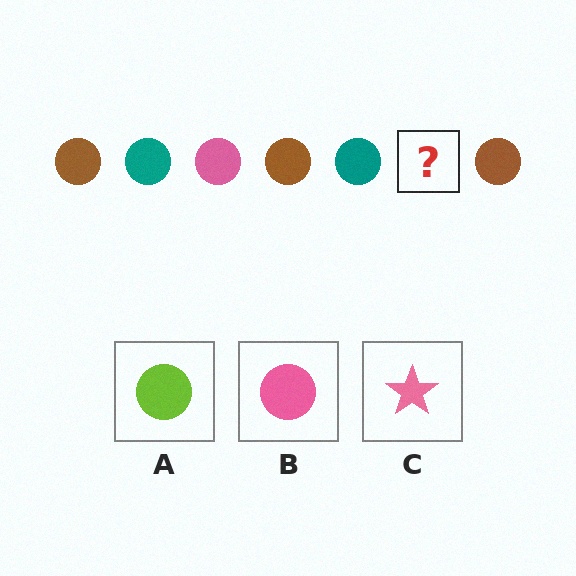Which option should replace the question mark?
Option B.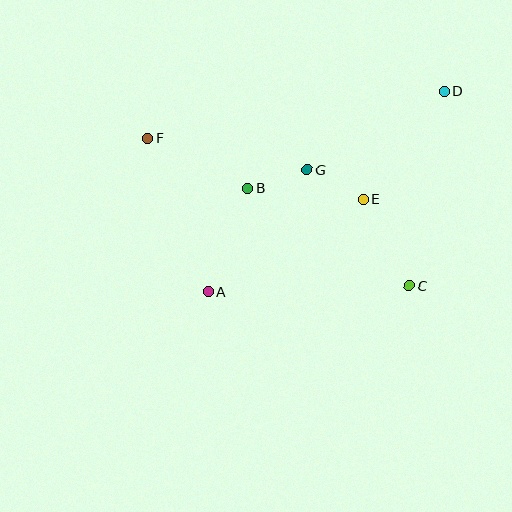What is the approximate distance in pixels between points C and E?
The distance between C and E is approximately 98 pixels.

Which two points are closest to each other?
Points B and G are closest to each other.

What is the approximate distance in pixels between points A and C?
The distance between A and C is approximately 201 pixels.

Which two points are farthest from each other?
Points A and D are farthest from each other.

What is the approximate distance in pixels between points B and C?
The distance between B and C is approximately 188 pixels.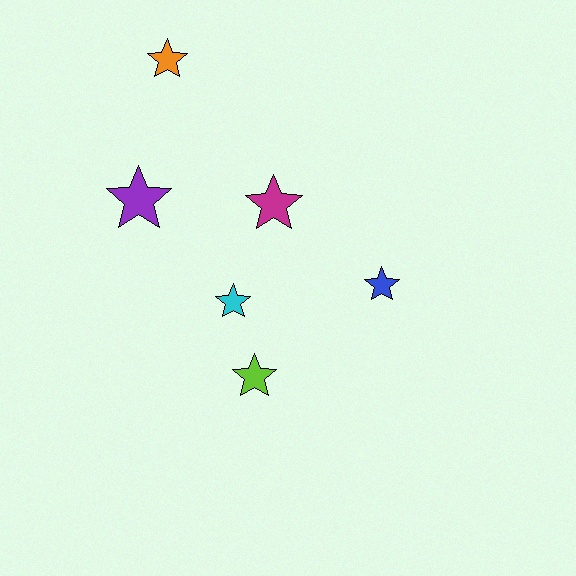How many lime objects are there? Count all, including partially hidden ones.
There is 1 lime object.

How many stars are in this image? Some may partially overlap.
There are 6 stars.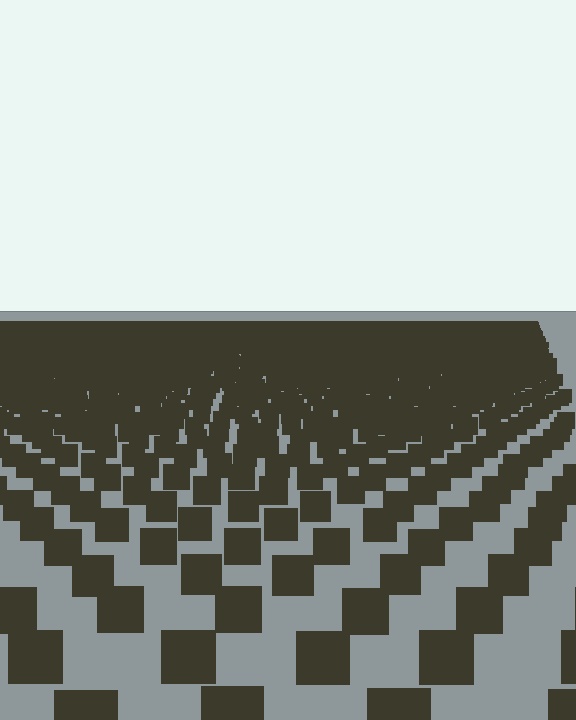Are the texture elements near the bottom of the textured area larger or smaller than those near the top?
Larger. Near the bottom, elements are closer to the viewer and appear at a bigger on-screen size.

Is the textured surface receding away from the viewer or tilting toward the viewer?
The surface is receding away from the viewer. Texture elements get smaller and denser toward the top.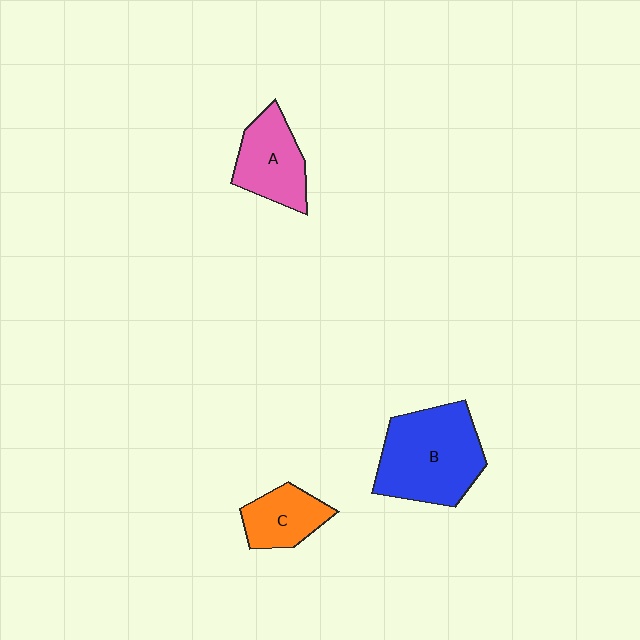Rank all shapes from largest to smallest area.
From largest to smallest: B (blue), A (pink), C (orange).